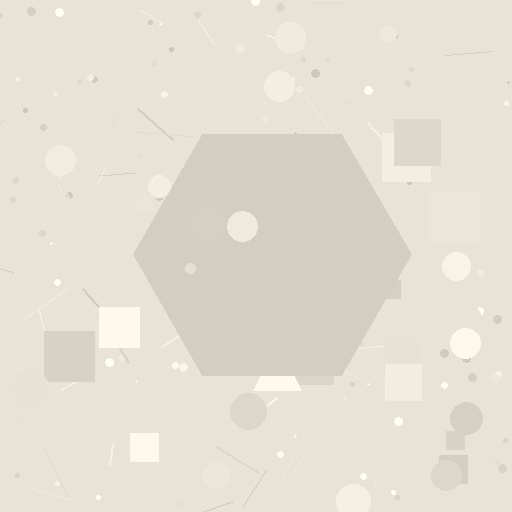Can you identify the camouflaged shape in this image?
The camouflaged shape is a hexagon.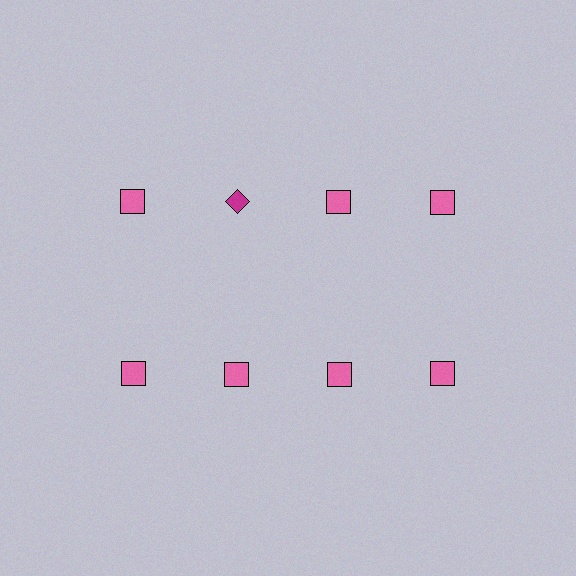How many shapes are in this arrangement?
There are 8 shapes arranged in a grid pattern.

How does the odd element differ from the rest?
It differs in both color (magenta instead of pink) and shape (diamond instead of square).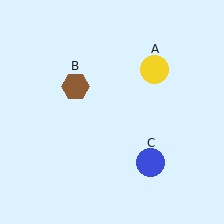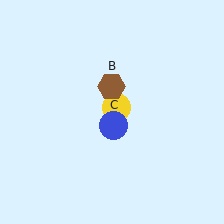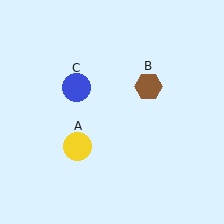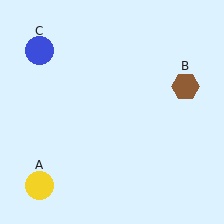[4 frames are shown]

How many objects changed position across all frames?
3 objects changed position: yellow circle (object A), brown hexagon (object B), blue circle (object C).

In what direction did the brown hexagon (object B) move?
The brown hexagon (object B) moved right.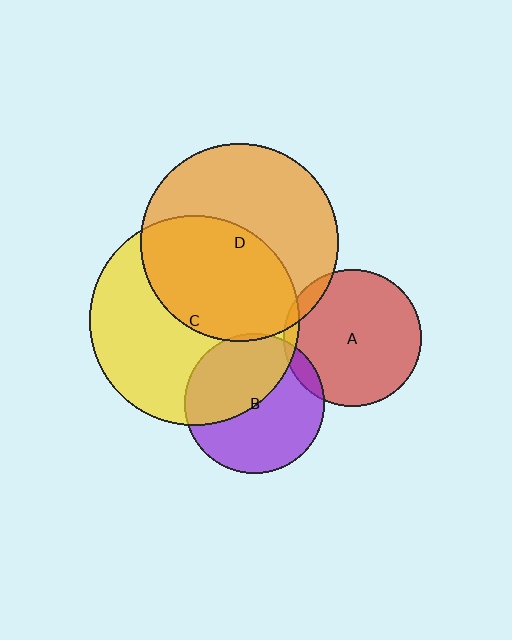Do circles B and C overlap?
Yes.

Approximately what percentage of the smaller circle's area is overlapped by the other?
Approximately 45%.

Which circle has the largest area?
Circle C (yellow).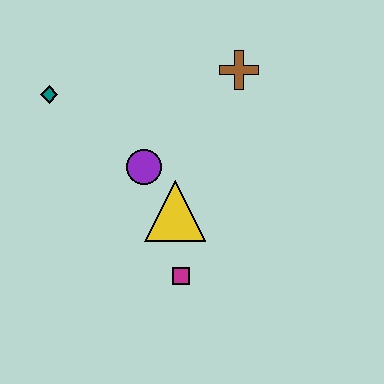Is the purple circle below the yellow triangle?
No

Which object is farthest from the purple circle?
The brown cross is farthest from the purple circle.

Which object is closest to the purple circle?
The yellow triangle is closest to the purple circle.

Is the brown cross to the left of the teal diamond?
No